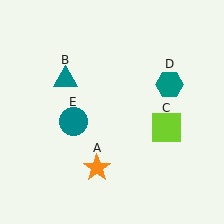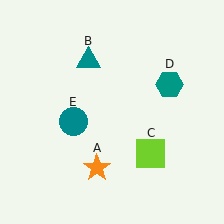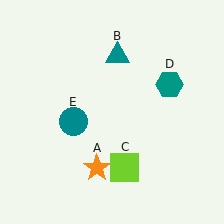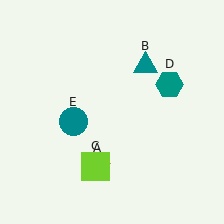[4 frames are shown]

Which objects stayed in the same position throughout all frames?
Orange star (object A) and teal hexagon (object D) and teal circle (object E) remained stationary.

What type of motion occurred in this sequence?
The teal triangle (object B), lime square (object C) rotated clockwise around the center of the scene.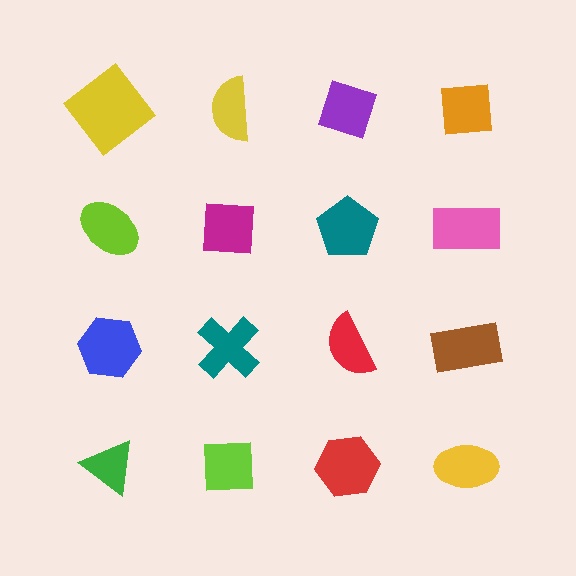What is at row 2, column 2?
A magenta square.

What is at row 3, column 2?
A teal cross.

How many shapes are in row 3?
4 shapes.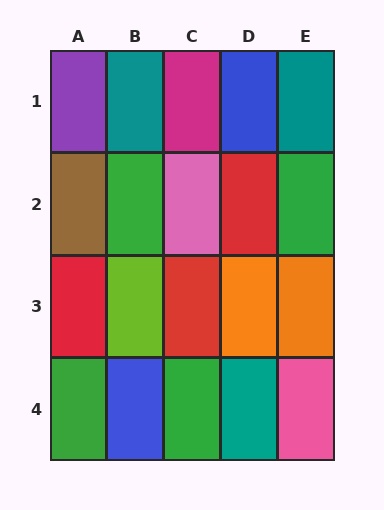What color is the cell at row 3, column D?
Orange.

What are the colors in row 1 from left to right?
Purple, teal, magenta, blue, teal.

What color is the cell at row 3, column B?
Lime.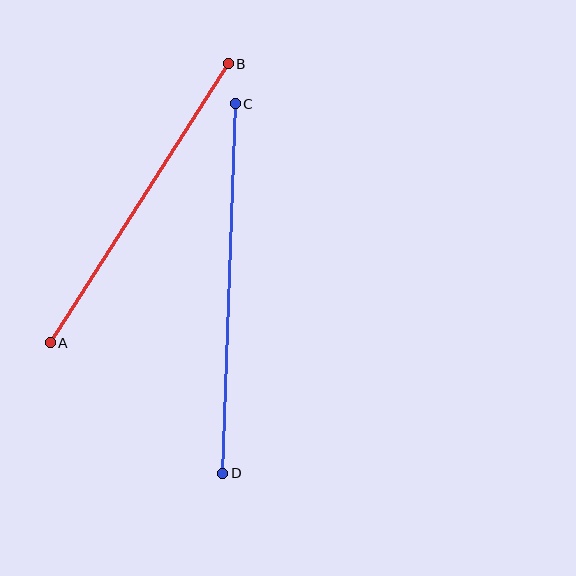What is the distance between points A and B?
The distance is approximately 331 pixels.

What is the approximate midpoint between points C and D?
The midpoint is at approximately (229, 288) pixels.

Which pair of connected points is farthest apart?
Points C and D are farthest apart.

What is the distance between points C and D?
The distance is approximately 369 pixels.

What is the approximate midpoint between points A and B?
The midpoint is at approximately (139, 203) pixels.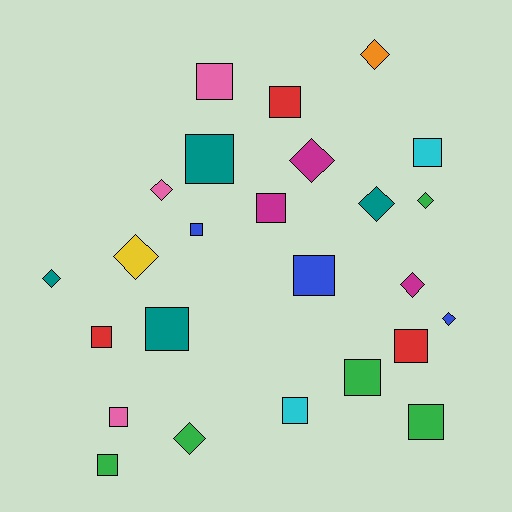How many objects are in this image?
There are 25 objects.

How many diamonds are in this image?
There are 10 diamonds.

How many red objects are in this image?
There are 3 red objects.